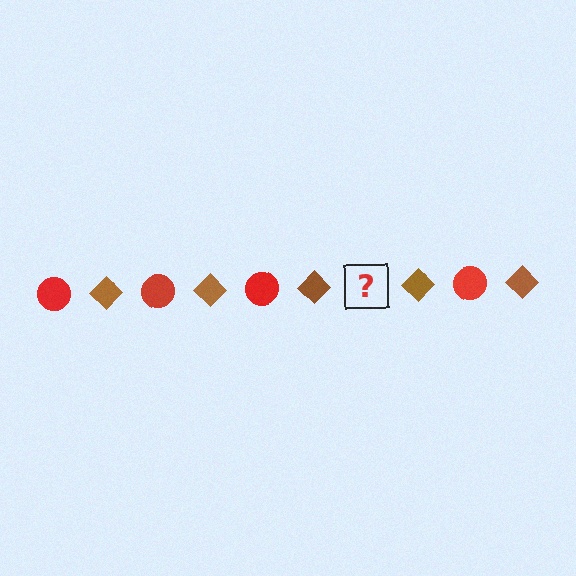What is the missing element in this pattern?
The missing element is a red circle.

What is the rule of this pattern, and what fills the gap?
The rule is that the pattern alternates between red circle and brown diamond. The gap should be filled with a red circle.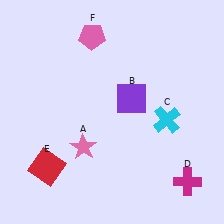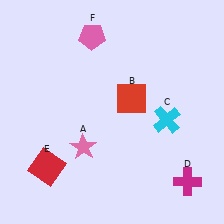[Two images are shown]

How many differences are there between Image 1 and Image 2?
There is 1 difference between the two images.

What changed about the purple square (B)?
In Image 1, B is purple. In Image 2, it changed to red.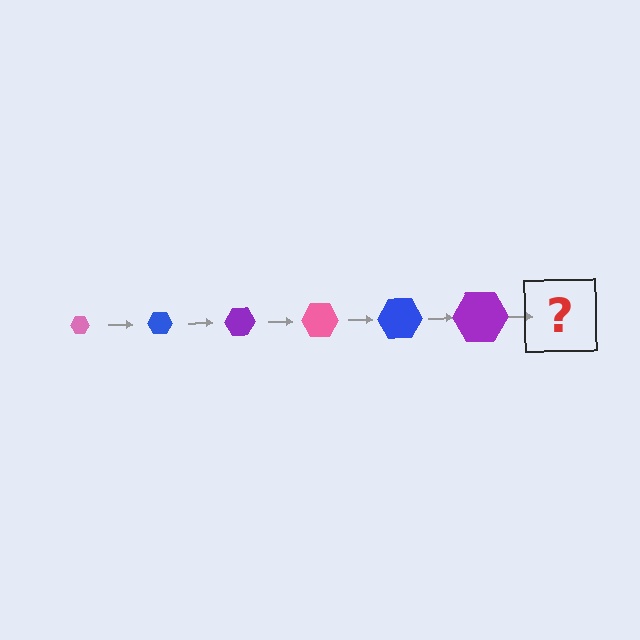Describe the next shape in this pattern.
It should be a pink hexagon, larger than the previous one.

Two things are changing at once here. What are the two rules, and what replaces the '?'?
The two rules are that the hexagon grows larger each step and the color cycles through pink, blue, and purple. The '?' should be a pink hexagon, larger than the previous one.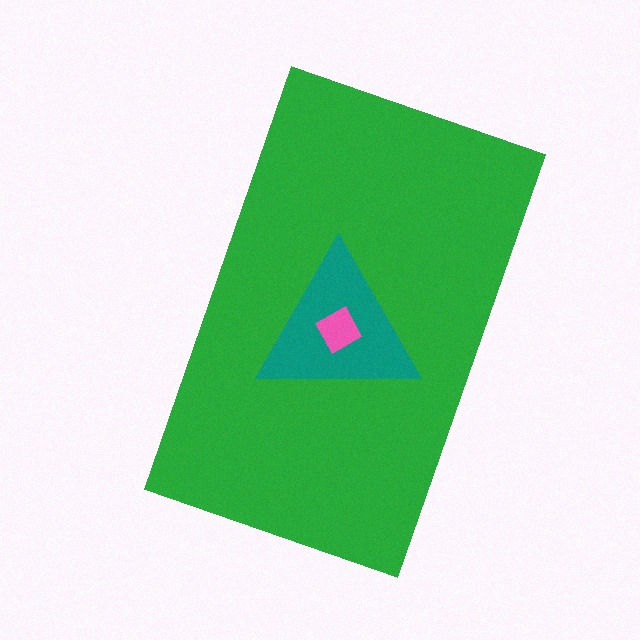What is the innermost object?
The pink diamond.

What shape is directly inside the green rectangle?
The teal triangle.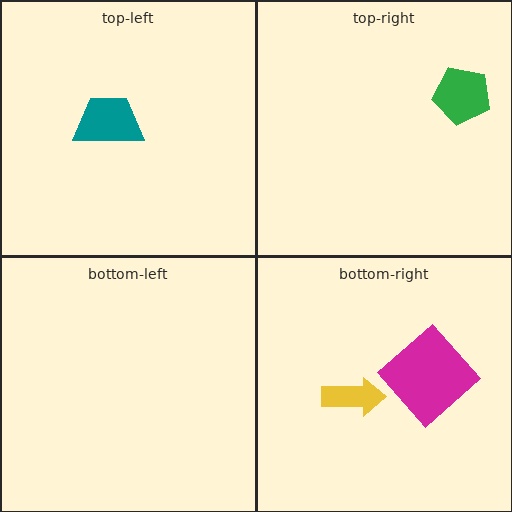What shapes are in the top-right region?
The green pentagon.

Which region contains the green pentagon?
The top-right region.